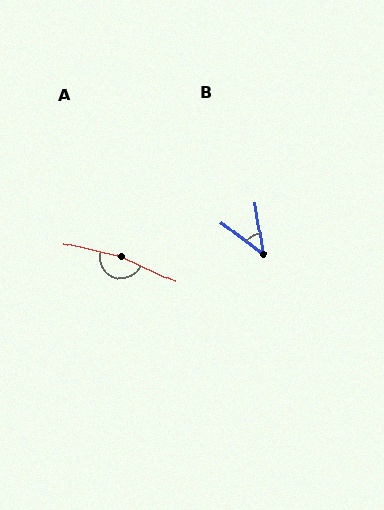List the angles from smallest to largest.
B (44°), A (167°).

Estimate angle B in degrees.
Approximately 44 degrees.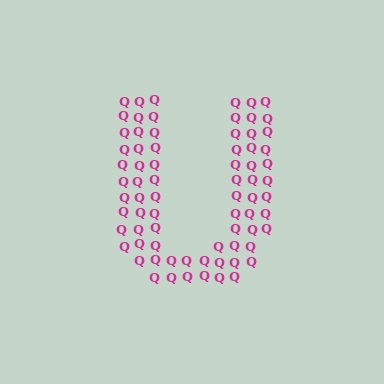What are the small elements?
The small elements are letter Q's.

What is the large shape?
The large shape is the letter U.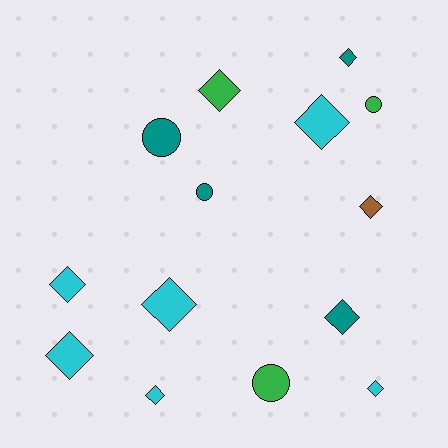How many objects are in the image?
There are 14 objects.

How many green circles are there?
There are 2 green circles.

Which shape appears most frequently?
Diamond, with 10 objects.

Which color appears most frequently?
Cyan, with 6 objects.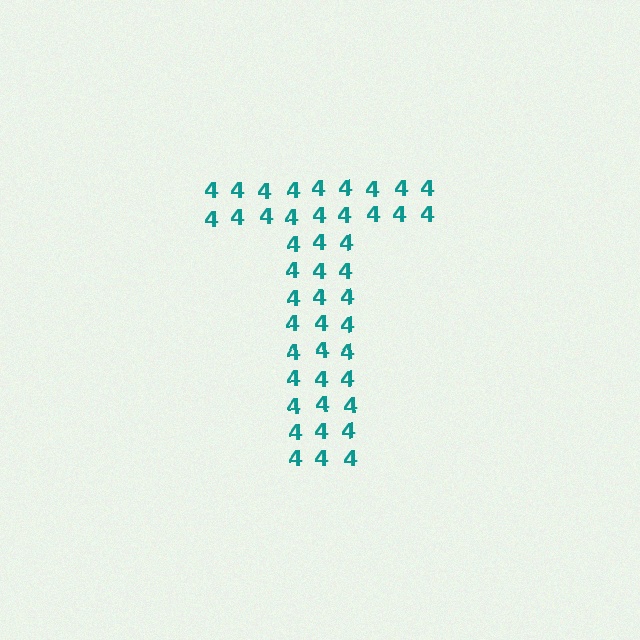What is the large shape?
The large shape is the letter T.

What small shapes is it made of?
It is made of small digit 4's.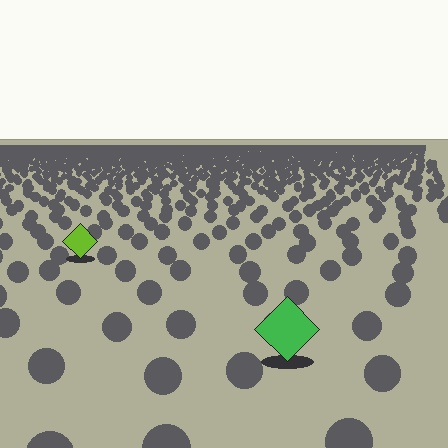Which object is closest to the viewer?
The green diamond is closest. The texture marks near it are larger and more spread out.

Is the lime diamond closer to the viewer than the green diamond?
No. The green diamond is closer — you can tell from the texture gradient: the ground texture is coarser near it.